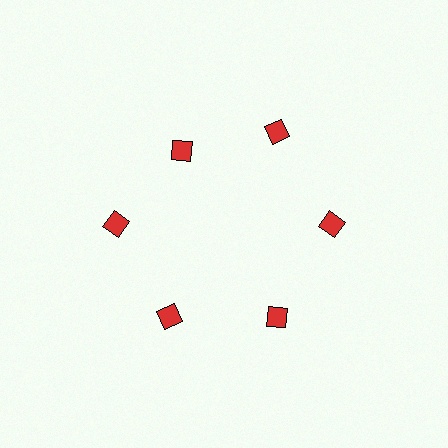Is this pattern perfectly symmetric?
No. The 6 red diamonds are arranged in a ring, but one element near the 11 o'clock position is pulled inward toward the center, breaking the 6-fold rotational symmetry.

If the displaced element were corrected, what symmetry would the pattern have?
It would have 6-fold rotational symmetry — the pattern would map onto itself every 60 degrees.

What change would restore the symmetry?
The symmetry would be restored by moving it outward, back onto the ring so that all 6 diamonds sit at equal angles and equal distance from the center.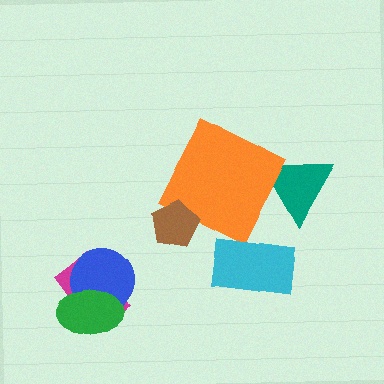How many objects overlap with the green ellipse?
2 objects overlap with the green ellipse.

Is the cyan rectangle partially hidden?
No, no other shape covers it.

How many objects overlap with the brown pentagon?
1 object overlaps with the brown pentagon.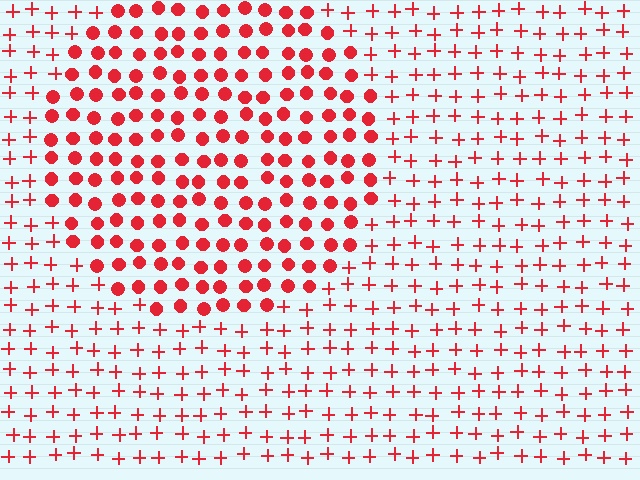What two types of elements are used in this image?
The image uses circles inside the circle region and plus signs outside it.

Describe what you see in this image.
The image is filled with small red elements arranged in a uniform grid. A circle-shaped region contains circles, while the surrounding area contains plus signs. The boundary is defined purely by the change in element shape.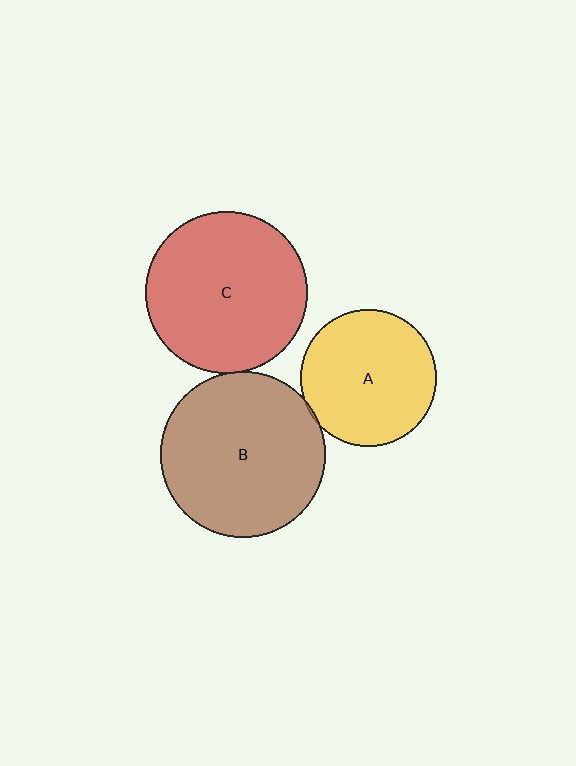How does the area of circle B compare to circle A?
Approximately 1.5 times.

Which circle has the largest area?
Circle B (brown).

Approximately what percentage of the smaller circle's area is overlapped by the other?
Approximately 5%.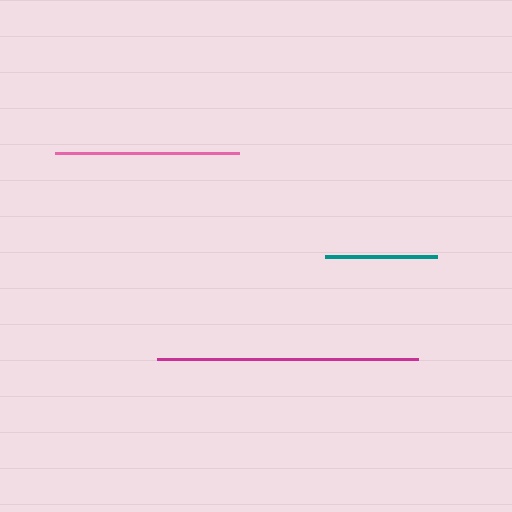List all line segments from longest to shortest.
From longest to shortest: magenta, pink, teal.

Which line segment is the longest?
The magenta line is the longest at approximately 261 pixels.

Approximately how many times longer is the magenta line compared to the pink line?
The magenta line is approximately 1.4 times the length of the pink line.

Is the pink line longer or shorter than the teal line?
The pink line is longer than the teal line.